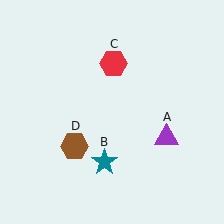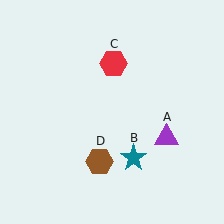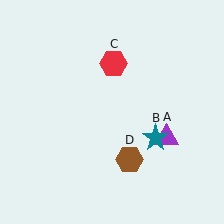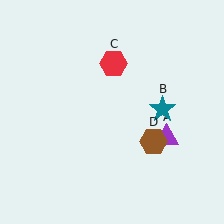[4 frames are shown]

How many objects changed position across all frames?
2 objects changed position: teal star (object B), brown hexagon (object D).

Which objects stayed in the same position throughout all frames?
Purple triangle (object A) and red hexagon (object C) remained stationary.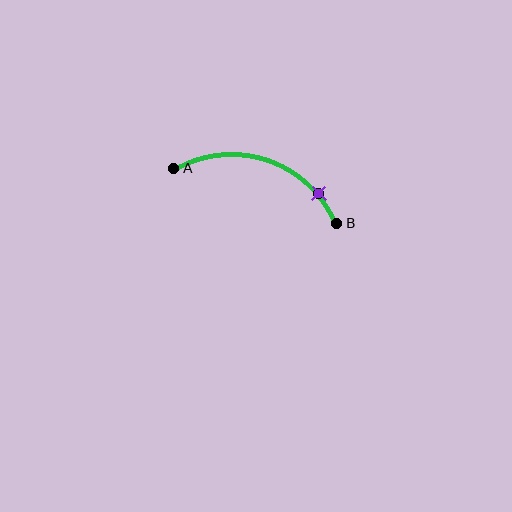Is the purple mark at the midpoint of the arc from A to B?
No. The purple mark lies on the arc but is closer to endpoint B. The arc midpoint would be at the point on the curve equidistant along the arc from both A and B.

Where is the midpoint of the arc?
The arc midpoint is the point on the curve farthest from the straight line joining A and B. It sits above that line.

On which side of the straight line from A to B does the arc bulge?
The arc bulges above the straight line connecting A and B.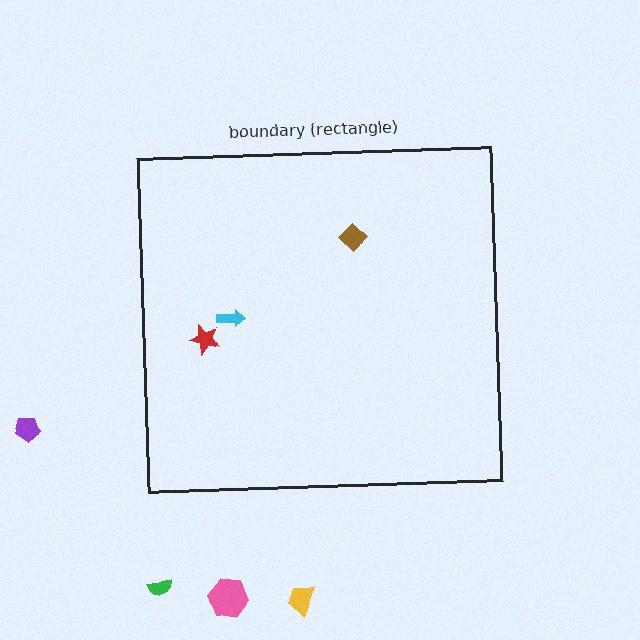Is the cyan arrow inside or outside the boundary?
Inside.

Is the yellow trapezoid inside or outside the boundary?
Outside.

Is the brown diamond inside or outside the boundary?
Inside.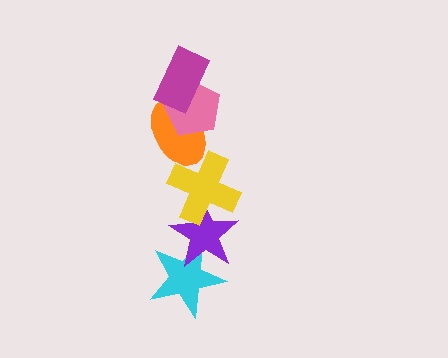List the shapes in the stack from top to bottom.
From top to bottom: the magenta rectangle, the pink pentagon, the orange ellipse, the yellow cross, the purple star, the cyan star.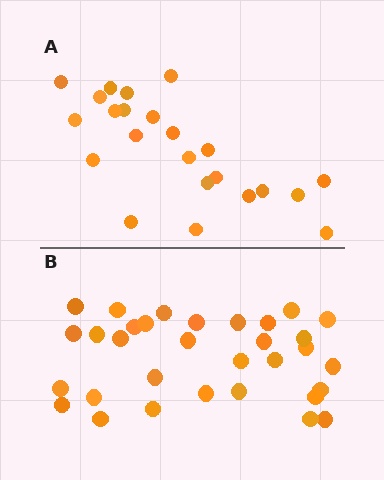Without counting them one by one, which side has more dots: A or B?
Region B (the bottom region) has more dots.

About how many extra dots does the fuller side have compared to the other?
Region B has roughly 8 or so more dots than region A.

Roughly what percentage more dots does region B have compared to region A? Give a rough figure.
About 40% more.